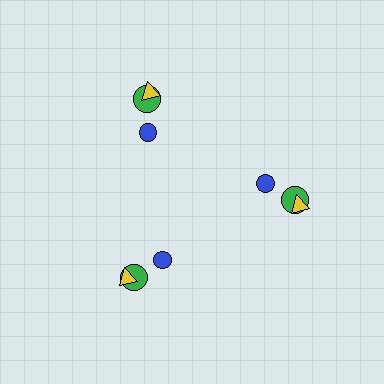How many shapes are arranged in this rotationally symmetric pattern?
There are 9 shapes, arranged in 3 groups of 3.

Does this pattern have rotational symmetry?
Yes, this pattern has 3-fold rotational symmetry. It looks the same after rotating 120 degrees around the center.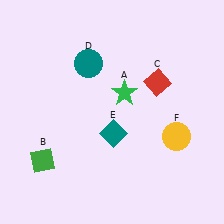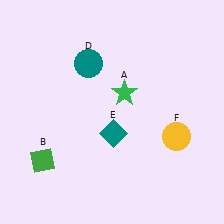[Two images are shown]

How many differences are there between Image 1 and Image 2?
There is 1 difference between the two images.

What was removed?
The red diamond (C) was removed in Image 2.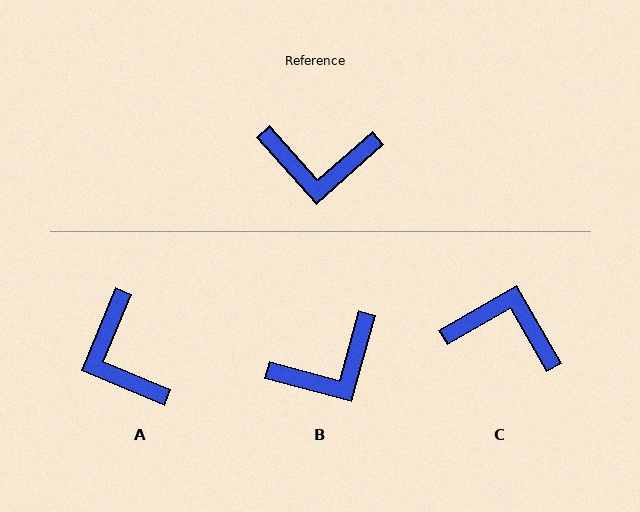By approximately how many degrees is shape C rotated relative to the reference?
Approximately 168 degrees counter-clockwise.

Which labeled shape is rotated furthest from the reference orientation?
C, about 168 degrees away.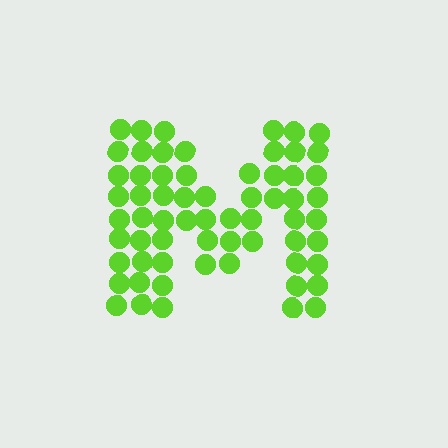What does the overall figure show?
The overall figure shows the letter M.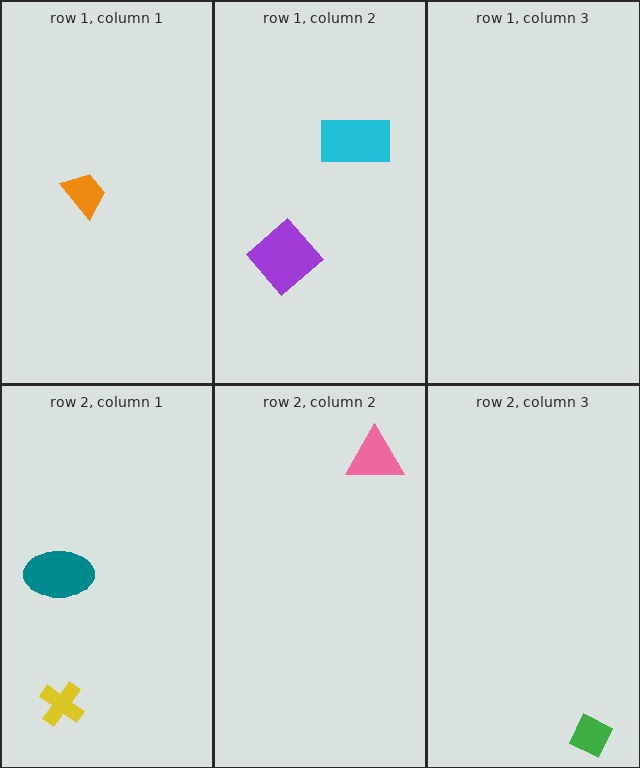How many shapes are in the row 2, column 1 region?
2.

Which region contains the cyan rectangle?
The row 1, column 2 region.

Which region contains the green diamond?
The row 2, column 3 region.